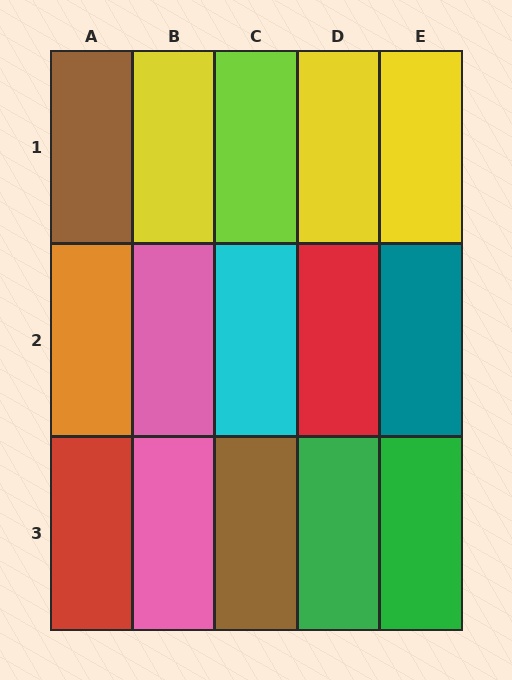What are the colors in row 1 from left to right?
Brown, yellow, lime, yellow, yellow.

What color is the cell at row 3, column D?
Green.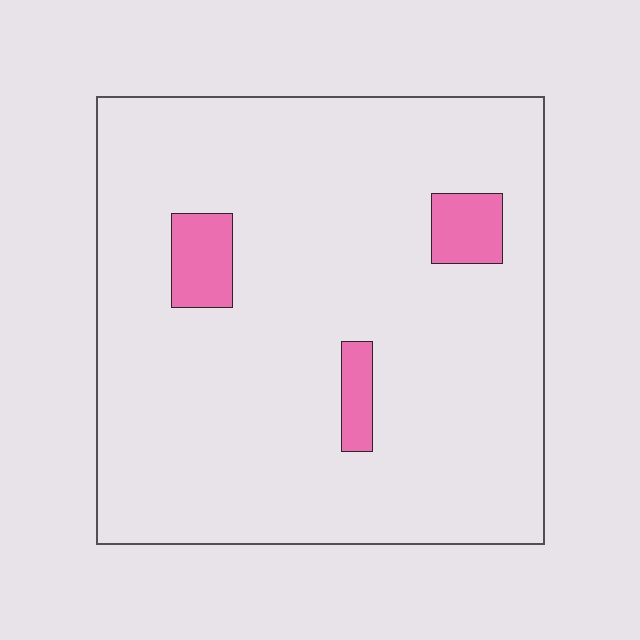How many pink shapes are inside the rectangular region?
3.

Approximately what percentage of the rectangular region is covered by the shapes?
Approximately 5%.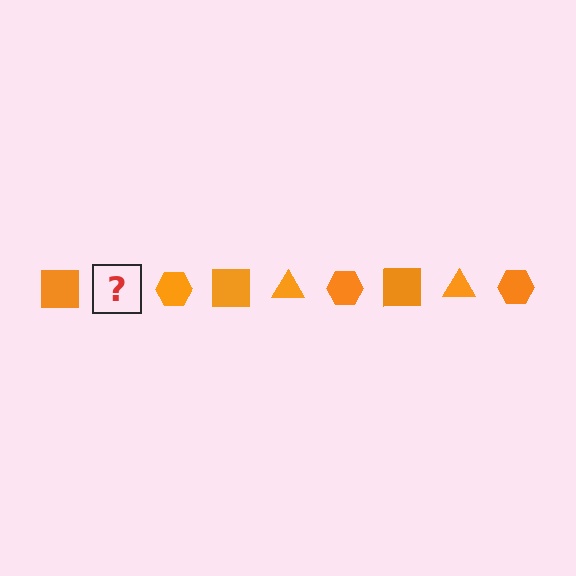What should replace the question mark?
The question mark should be replaced with an orange triangle.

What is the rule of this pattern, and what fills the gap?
The rule is that the pattern cycles through square, triangle, hexagon shapes in orange. The gap should be filled with an orange triangle.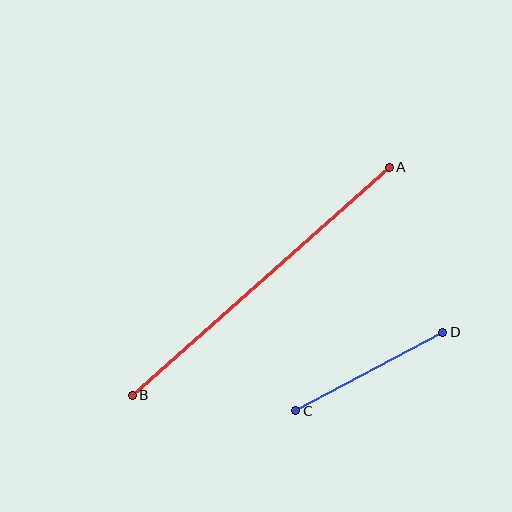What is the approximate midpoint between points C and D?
The midpoint is at approximately (369, 371) pixels.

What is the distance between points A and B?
The distance is approximately 344 pixels.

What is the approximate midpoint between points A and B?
The midpoint is at approximately (261, 281) pixels.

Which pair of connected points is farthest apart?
Points A and B are farthest apart.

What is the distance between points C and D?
The distance is approximately 167 pixels.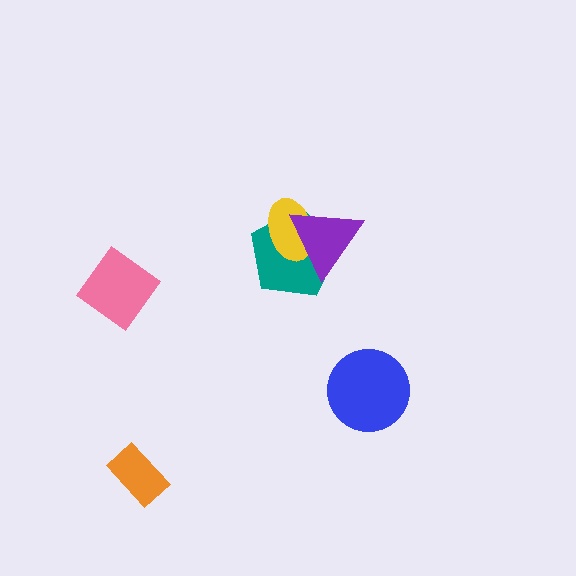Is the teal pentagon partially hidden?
Yes, it is partially covered by another shape.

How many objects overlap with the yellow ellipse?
2 objects overlap with the yellow ellipse.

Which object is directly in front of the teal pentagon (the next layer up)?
The yellow ellipse is directly in front of the teal pentagon.